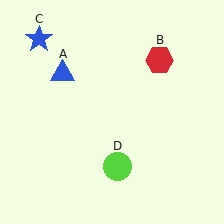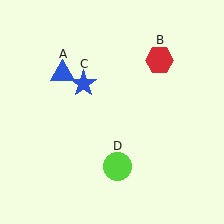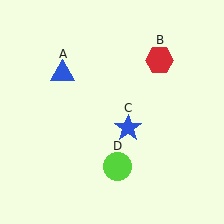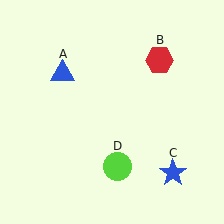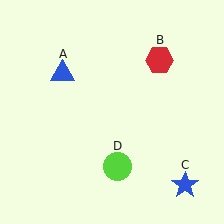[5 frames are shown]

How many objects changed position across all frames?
1 object changed position: blue star (object C).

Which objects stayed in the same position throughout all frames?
Blue triangle (object A) and red hexagon (object B) and lime circle (object D) remained stationary.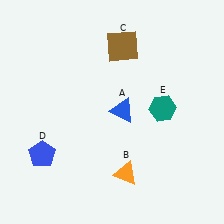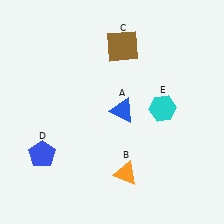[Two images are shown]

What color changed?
The hexagon (E) changed from teal in Image 1 to cyan in Image 2.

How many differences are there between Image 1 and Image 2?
There is 1 difference between the two images.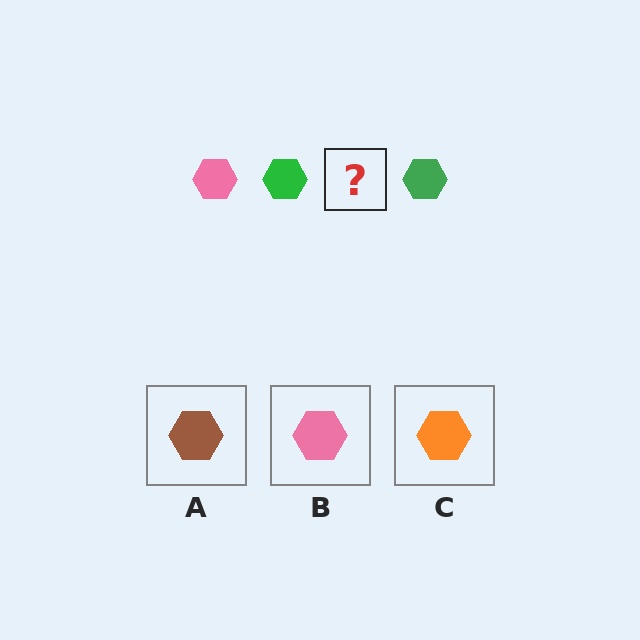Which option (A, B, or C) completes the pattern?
B.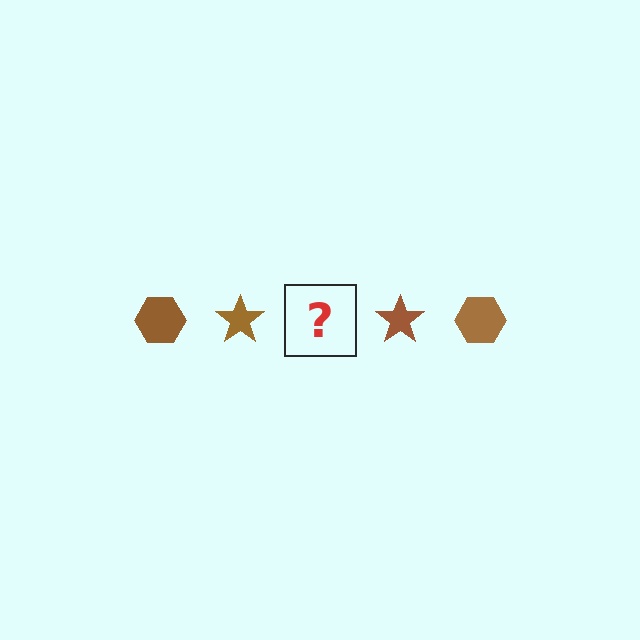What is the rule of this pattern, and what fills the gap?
The rule is that the pattern cycles through hexagon, star shapes in brown. The gap should be filled with a brown hexagon.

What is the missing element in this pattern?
The missing element is a brown hexagon.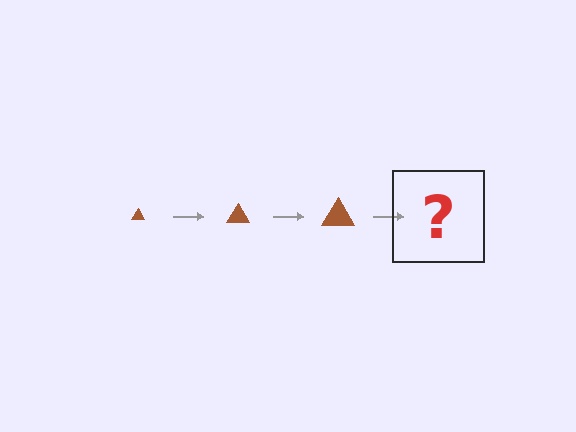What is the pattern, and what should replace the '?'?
The pattern is that the triangle gets progressively larger each step. The '?' should be a brown triangle, larger than the previous one.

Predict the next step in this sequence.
The next step is a brown triangle, larger than the previous one.